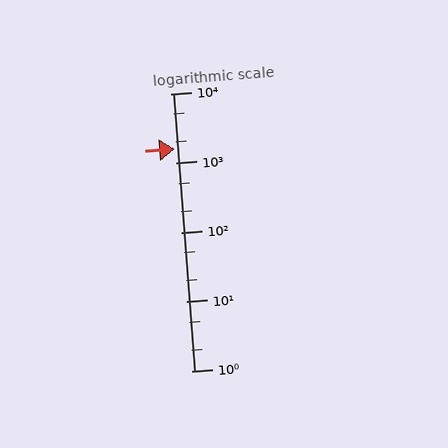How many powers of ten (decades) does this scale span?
The scale spans 4 decades, from 1 to 10000.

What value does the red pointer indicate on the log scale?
The pointer indicates approximately 1600.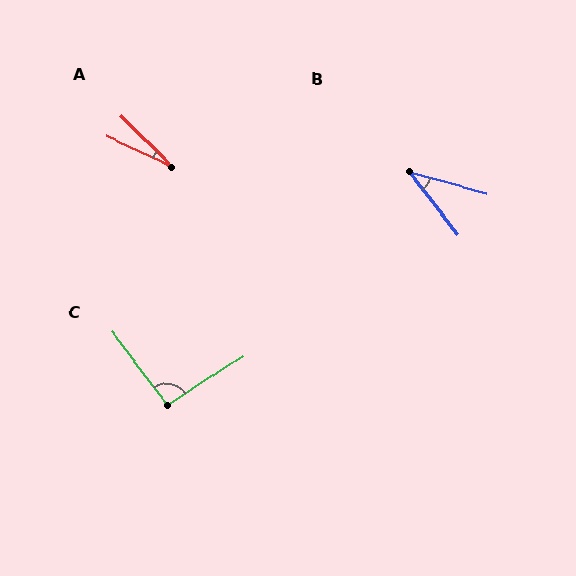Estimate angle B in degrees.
Approximately 37 degrees.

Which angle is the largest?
C, at approximately 94 degrees.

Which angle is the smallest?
A, at approximately 20 degrees.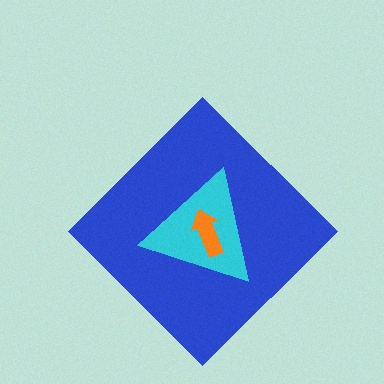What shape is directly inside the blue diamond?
The cyan triangle.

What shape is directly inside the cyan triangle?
The orange arrow.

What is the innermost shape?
The orange arrow.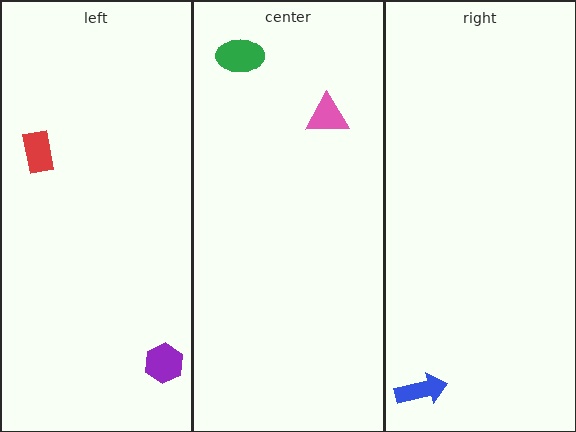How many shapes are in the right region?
1.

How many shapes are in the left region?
2.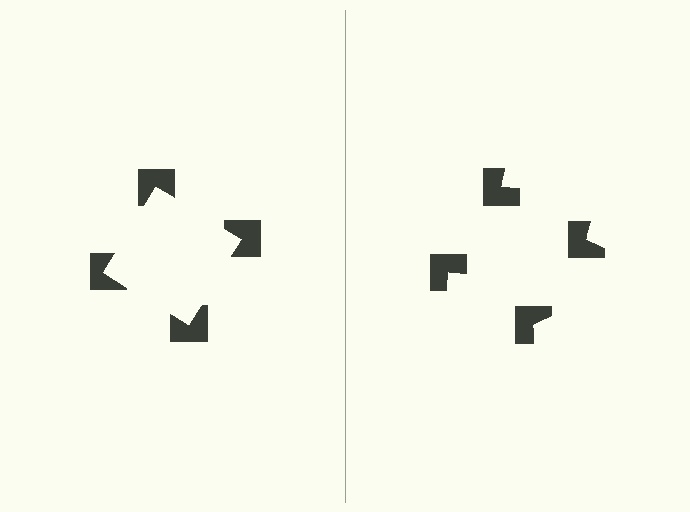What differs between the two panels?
The notched squares are positioned identically on both sides; only the wedge orientations differ. On the left they align to a square; on the right they are misaligned.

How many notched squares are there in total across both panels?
8 — 4 on each side.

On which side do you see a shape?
An illusory square appears on the left side. On the right side the wedge cuts are rotated, so no coherent shape forms.